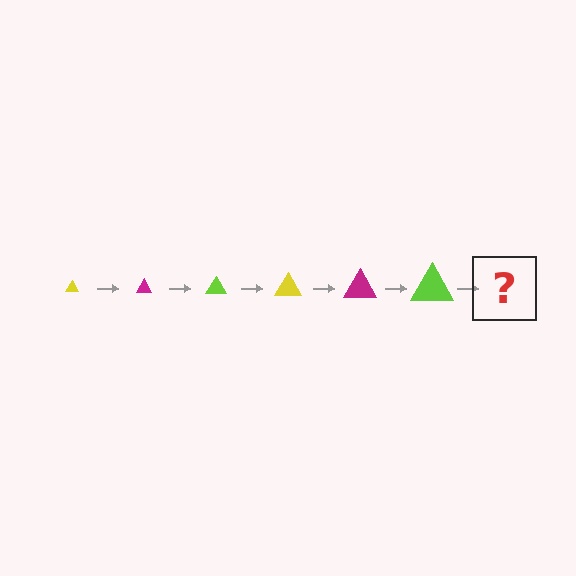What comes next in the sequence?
The next element should be a yellow triangle, larger than the previous one.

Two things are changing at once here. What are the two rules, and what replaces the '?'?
The two rules are that the triangle grows larger each step and the color cycles through yellow, magenta, and lime. The '?' should be a yellow triangle, larger than the previous one.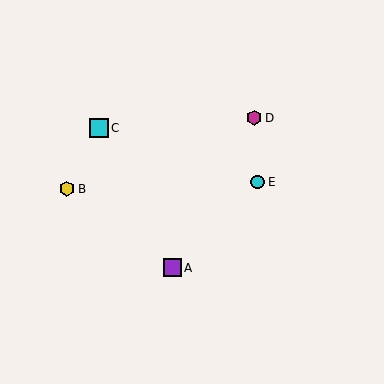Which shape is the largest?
The cyan square (labeled C) is the largest.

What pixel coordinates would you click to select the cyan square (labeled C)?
Click at (99, 128) to select the cyan square C.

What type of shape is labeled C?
Shape C is a cyan square.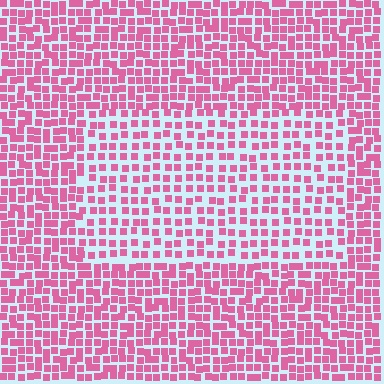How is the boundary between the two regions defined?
The boundary is defined by a change in element density (approximately 1.6x ratio). All elements are the same color, size, and shape.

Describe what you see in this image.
The image contains small pink elements arranged at two different densities. A rectangle-shaped region is visible where the elements are less densely packed than the surrounding area.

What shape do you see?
I see a rectangle.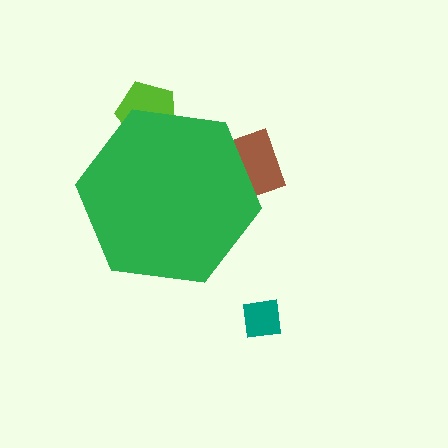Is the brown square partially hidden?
Yes, the brown square is partially hidden behind the green hexagon.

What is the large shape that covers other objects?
A green hexagon.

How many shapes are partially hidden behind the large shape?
2 shapes are partially hidden.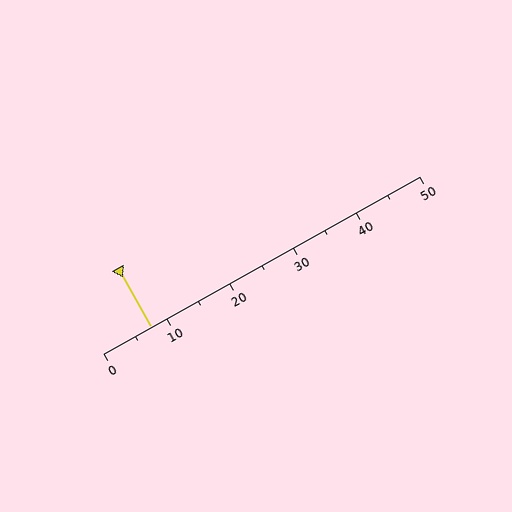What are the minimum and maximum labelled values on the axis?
The axis runs from 0 to 50.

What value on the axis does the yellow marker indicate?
The marker indicates approximately 7.5.